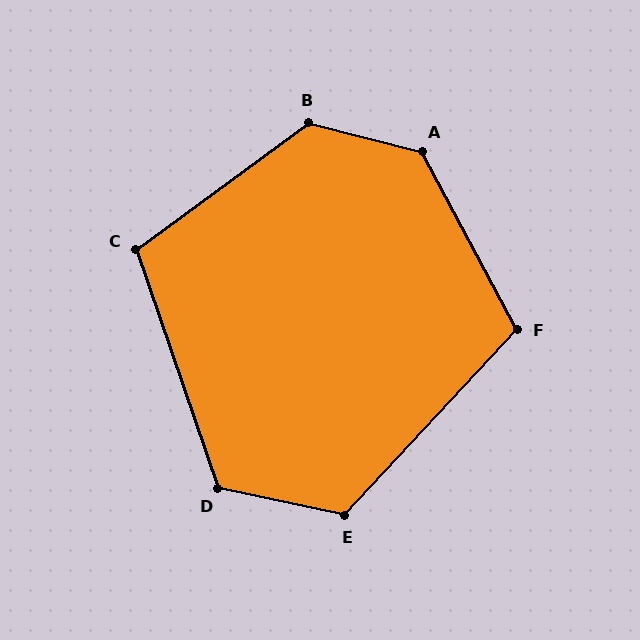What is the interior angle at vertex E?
Approximately 121 degrees (obtuse).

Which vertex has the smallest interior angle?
C, at approximately 107 degrees.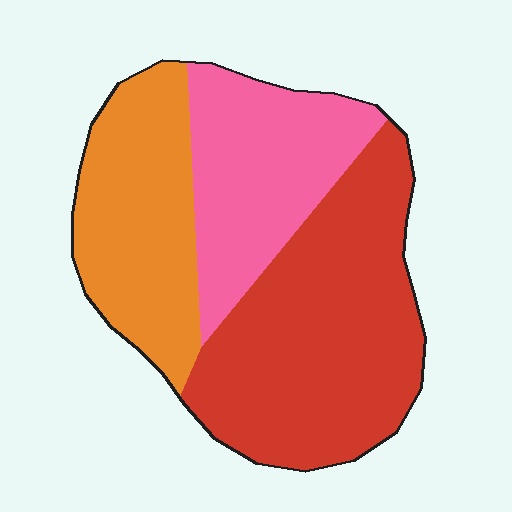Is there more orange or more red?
Red.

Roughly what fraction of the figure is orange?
Orange covers 28% of the figure.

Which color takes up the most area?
Red, at roughly 45%.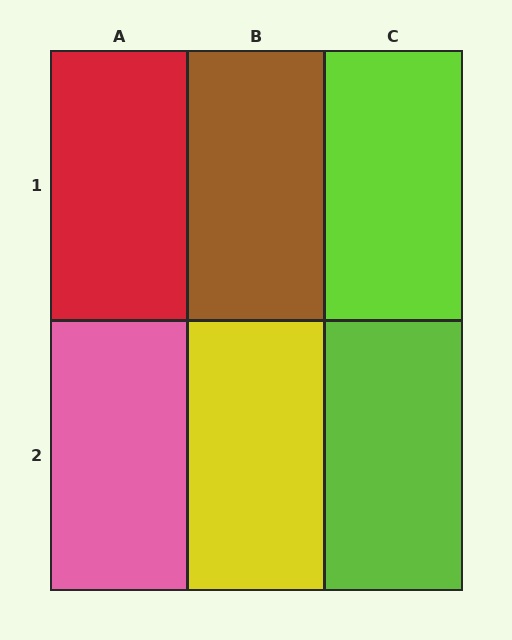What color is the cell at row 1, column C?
Lime.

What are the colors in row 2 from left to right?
Pink, yellow, lime.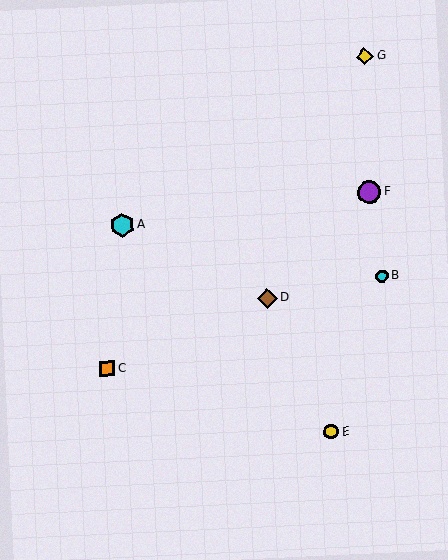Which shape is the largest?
The cyan hexagon (labeled A) is the largest.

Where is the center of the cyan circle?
The center of the cyan circle is at (382, 276).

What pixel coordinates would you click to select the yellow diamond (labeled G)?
Click at (365, 56) to select the yellow diamond G.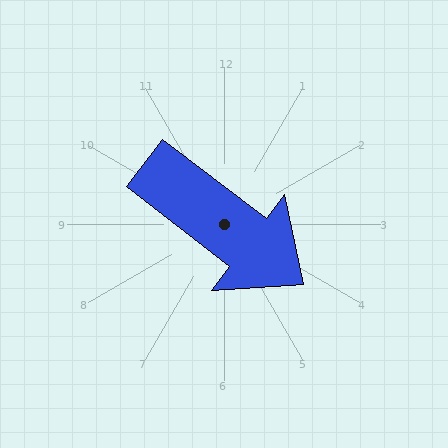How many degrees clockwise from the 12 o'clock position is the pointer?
Approximately 127 degrees.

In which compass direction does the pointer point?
Southeast.